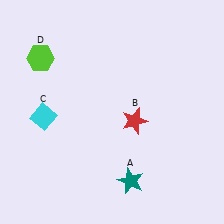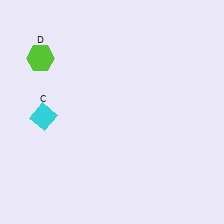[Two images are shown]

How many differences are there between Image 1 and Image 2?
There are 2 differences between the two images.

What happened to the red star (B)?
The red star (B) was removed in Image 2. It was in the bottom-right area of Image 1.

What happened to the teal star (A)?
The teal star (A) was removed in Image 2. It was in the bottom-right area of Image 1.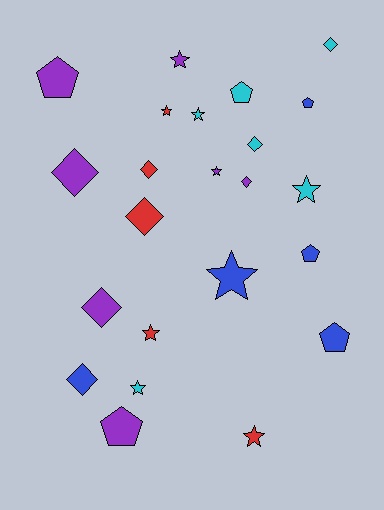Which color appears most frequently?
Purple, with 7 objects.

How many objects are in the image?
There are 23 objects.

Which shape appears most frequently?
Star, with 9 objects.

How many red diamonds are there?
There are 2 red diamonds.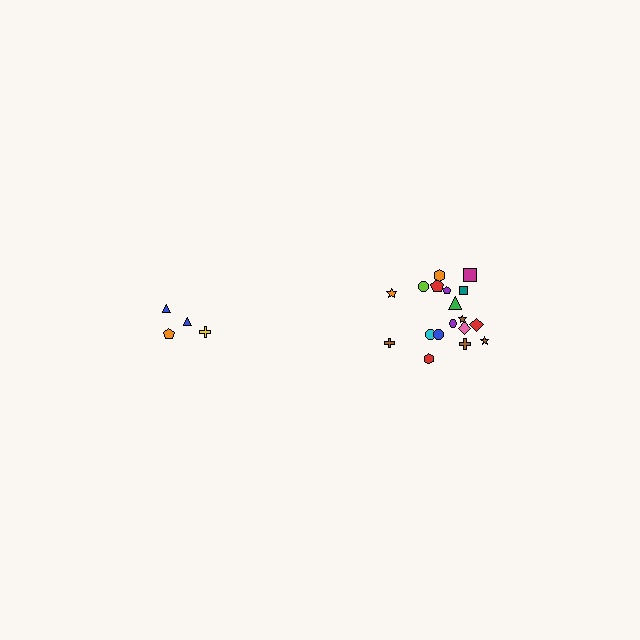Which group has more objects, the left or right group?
The right group.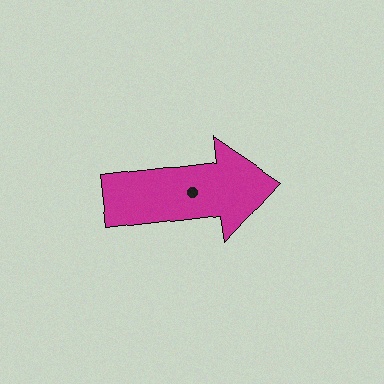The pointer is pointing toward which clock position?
Roughly 3 o'clock.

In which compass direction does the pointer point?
East.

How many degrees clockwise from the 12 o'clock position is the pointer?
Approximately 83 degrees.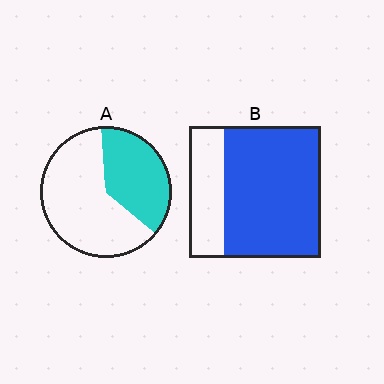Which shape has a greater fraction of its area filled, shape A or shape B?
Shape B.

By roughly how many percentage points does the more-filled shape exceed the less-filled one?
By roughly 35 percentage points (B over A).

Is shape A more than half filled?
No.